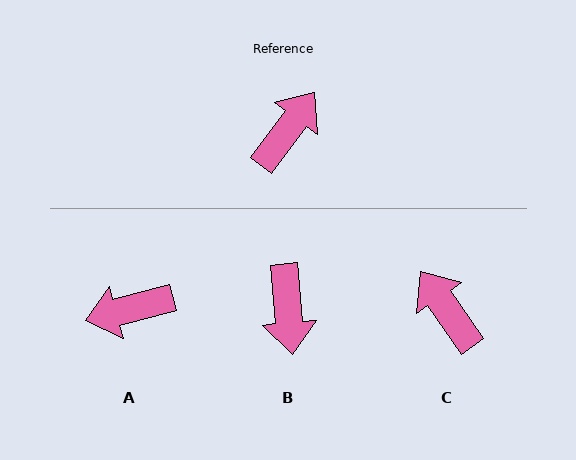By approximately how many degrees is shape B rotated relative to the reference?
Approximately 138 degrees clockwise.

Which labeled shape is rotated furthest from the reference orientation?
A, about 141 degrees away.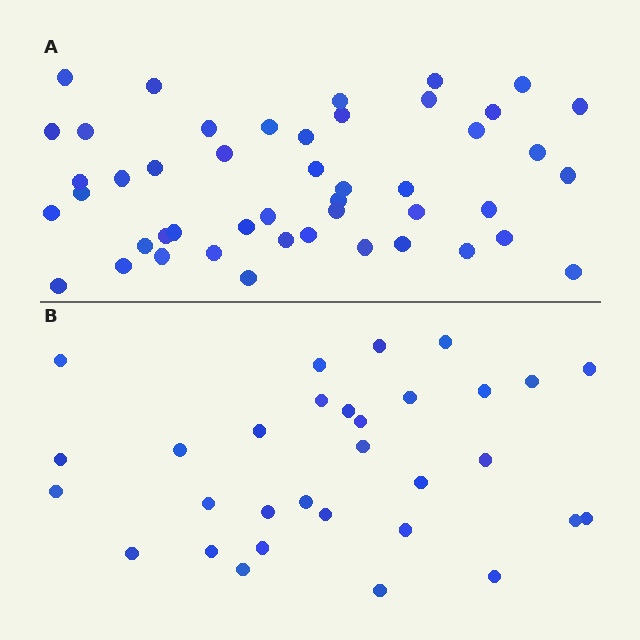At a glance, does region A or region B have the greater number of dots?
Region A (the top region) has more dots.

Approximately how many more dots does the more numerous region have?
Region A has approximately 15 more dots than region B.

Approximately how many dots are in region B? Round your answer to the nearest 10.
About 30 dots. (The exact count is 31, which rounds to 30.)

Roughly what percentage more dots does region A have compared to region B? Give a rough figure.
About 50% more.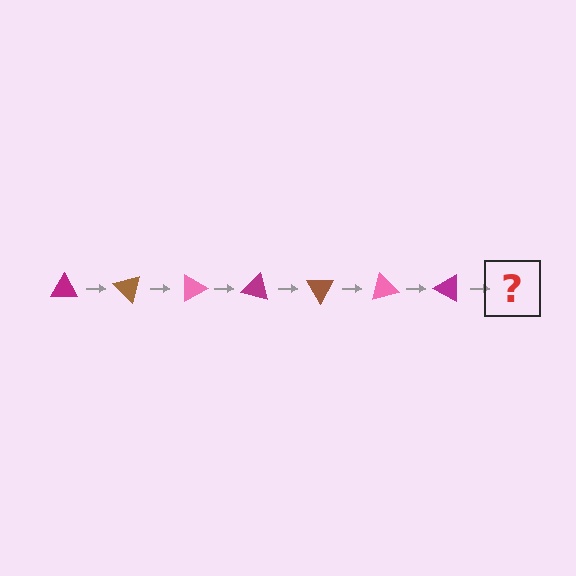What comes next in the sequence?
The next element should be a brown triangle, rotated 315 degrees from the start.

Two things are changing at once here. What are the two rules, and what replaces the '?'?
The two rules are that it rotates 45 degrees each step and the color cycles through magenta, brown, and pink. The '?' should be a brown triangle, rotated 315 degrees from the start.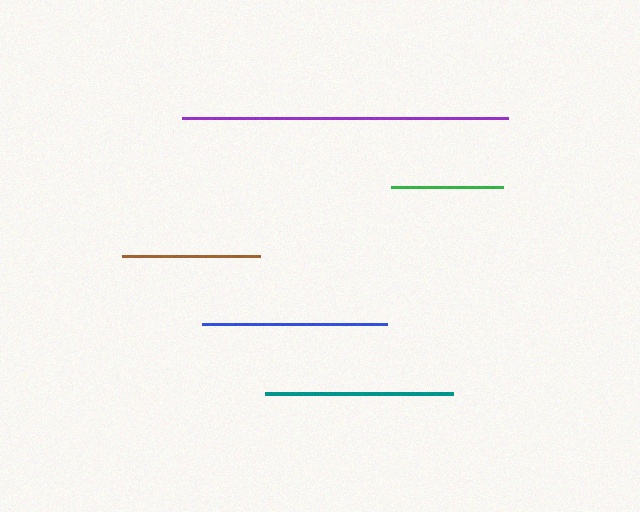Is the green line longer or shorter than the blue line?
The blue line is longer than the green line.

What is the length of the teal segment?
The teal segment is approximately 188 pixels long.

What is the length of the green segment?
The green segment is approximately 112 pixels long.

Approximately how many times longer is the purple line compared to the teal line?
The purple line is approximately 1.7 times the length of the teal line.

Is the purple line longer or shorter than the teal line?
The purple line is longer than the teal line.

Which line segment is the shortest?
The green line is the shortest at approximately 112 pixels.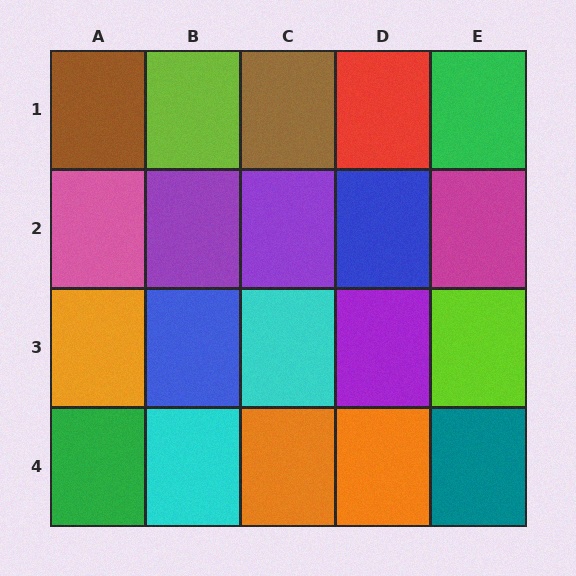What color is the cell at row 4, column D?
Orange.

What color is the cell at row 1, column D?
Red.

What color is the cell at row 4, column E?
Teal.